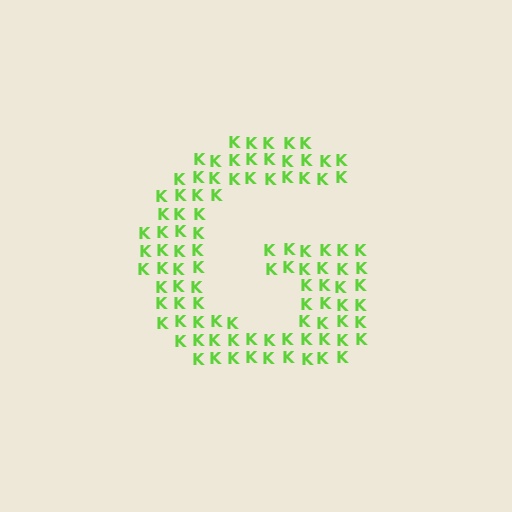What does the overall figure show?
The overall figure shows the letter G.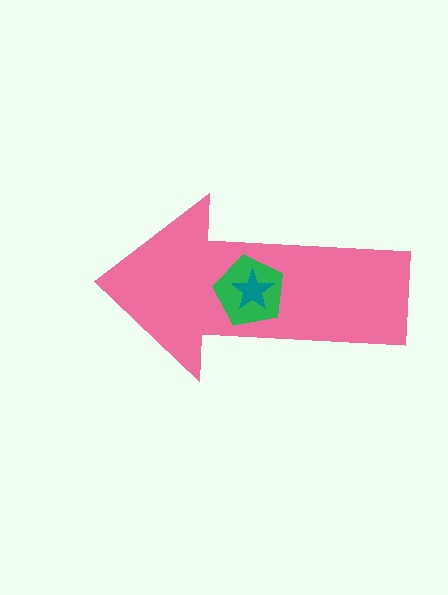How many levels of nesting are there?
3.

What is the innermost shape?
The teal star.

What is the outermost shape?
The pink arrow.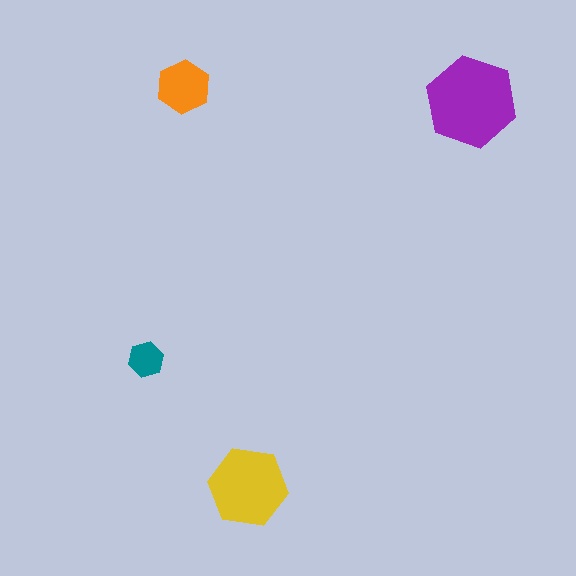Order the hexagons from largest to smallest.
the purple one, the yellow one, the orange one, the teal one.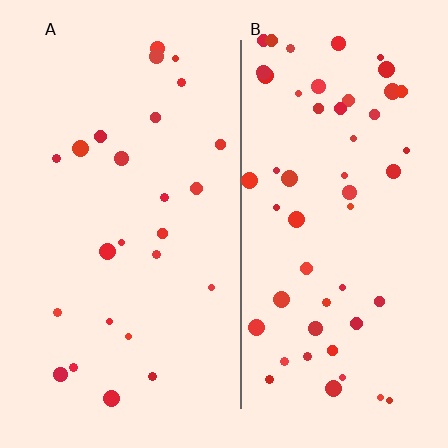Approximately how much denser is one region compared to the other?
Approximately 2.1× — region B over region A.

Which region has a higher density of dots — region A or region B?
B (the right).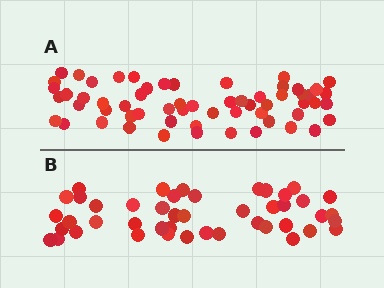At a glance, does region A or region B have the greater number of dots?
Region A (the top region) has more dots.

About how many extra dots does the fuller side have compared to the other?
Region A has approximately 15 more dots than region B.